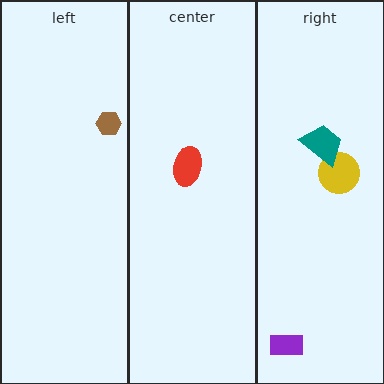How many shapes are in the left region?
1.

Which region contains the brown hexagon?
The left region.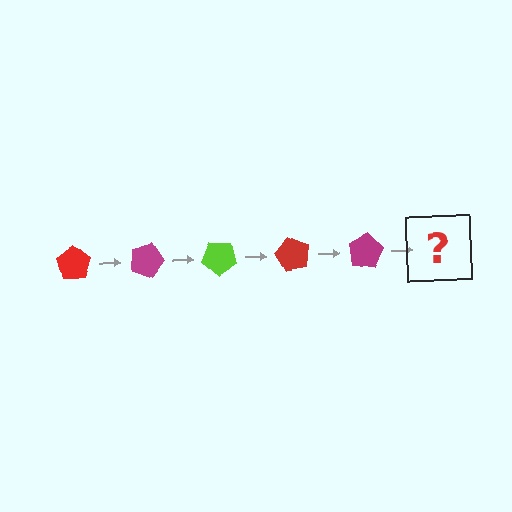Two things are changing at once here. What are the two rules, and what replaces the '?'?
The two rules are that it rotates 20 degrees each step and the color cycles through red, magenta, and lime. The '?' should be a lime pentagon, rotated 100 degrees from the start.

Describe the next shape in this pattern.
It should be a lime pentagon, rotated 100 degrees from the start.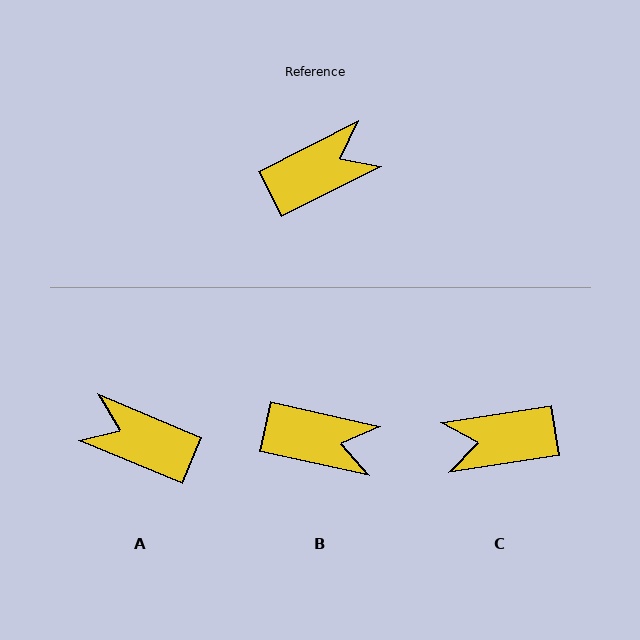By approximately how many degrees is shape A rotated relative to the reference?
Approximately 131 degrees counter-clockwise.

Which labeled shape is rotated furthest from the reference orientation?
C, about 162 degrees away.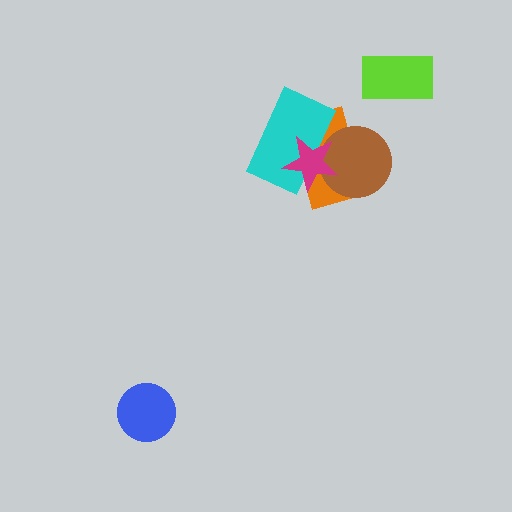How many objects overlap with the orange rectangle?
3 objects overlap with the orange rectangle.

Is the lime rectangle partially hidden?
No, no other shape covers it.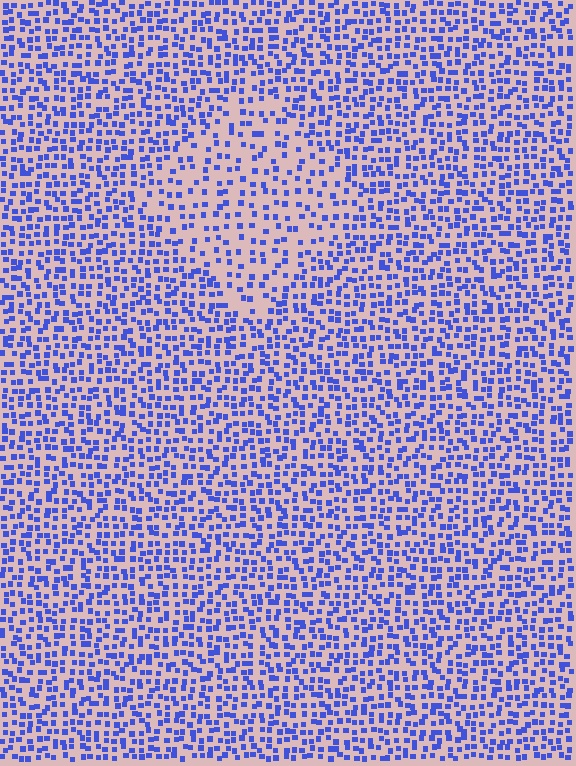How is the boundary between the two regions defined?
The boundary is defined by a change in element density (approximately 1.9x ratio). All elements are the same color, size, and shape.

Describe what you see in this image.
The image contains small blue elements arranged at two different densities. A diamond-shaped region is visible where the elements are less densely packed than the surrounding area.